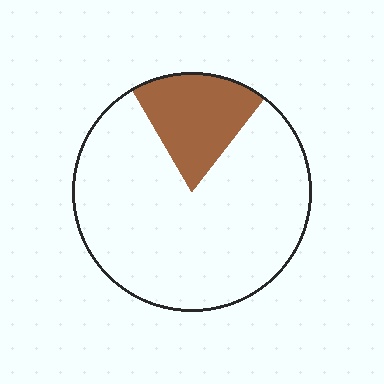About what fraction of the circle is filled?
About one fifth (1/5).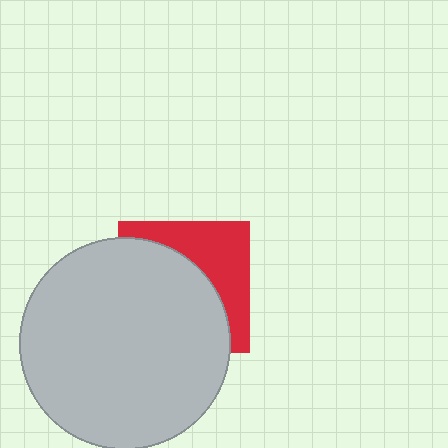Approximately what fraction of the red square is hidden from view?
Roughly 62% of the red square is hidden behind the light gray circle.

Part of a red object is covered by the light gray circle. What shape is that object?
It is a square.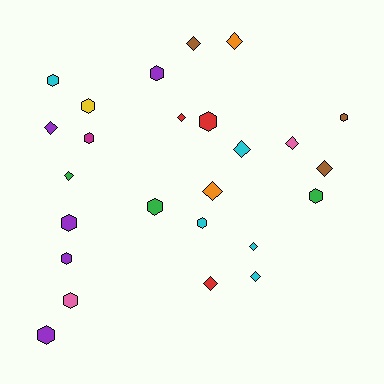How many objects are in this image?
There are 25 objects.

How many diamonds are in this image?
There are 12 diamonds.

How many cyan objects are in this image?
There are 5 cyan objects.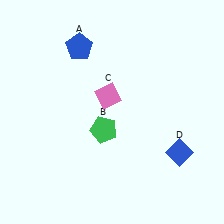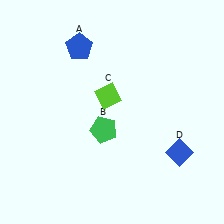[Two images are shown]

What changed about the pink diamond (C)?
In Image 1, C is pink. In Image 2, it changed to lime.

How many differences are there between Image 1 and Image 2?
There is 1 difference between the two images.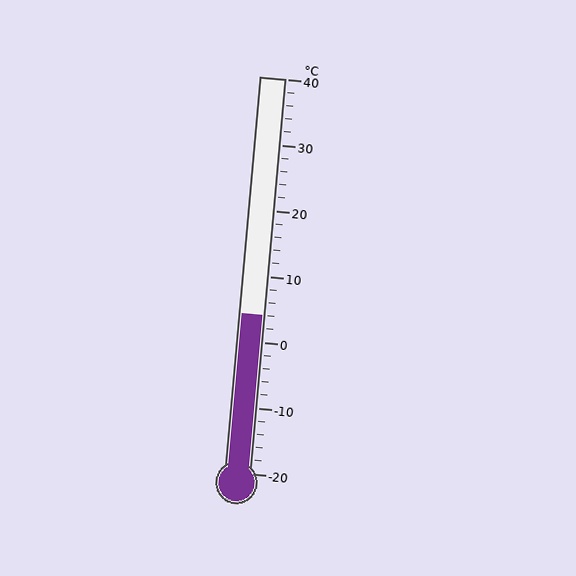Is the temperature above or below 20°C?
The temperature is below 20°C.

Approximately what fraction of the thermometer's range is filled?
The thermometer is filled to approximately 40% of its range.